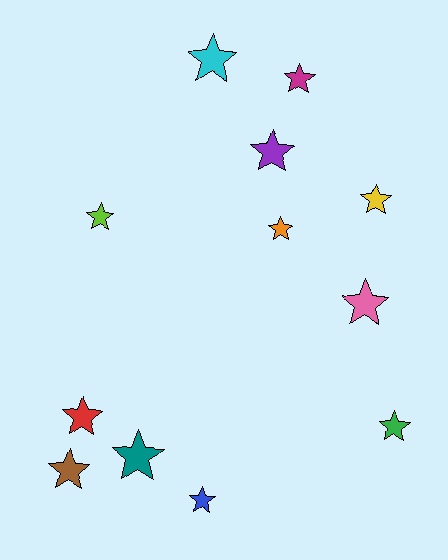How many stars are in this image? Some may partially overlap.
There are 12 stars.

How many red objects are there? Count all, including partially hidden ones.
There is 1 red object.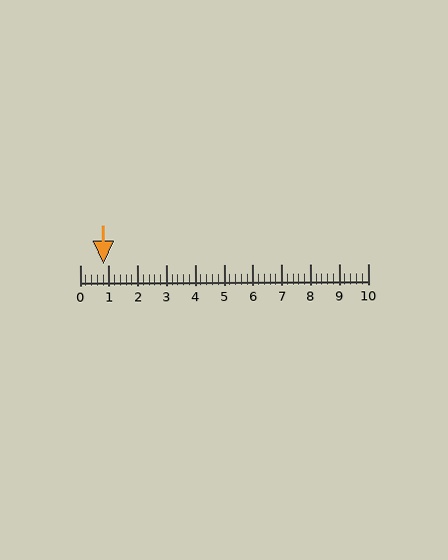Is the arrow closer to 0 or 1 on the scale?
The arrow is closer to 1.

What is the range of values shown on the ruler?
The ruler shows values from 0 to 10.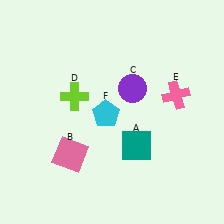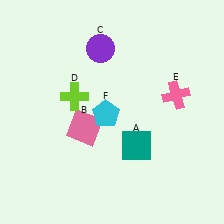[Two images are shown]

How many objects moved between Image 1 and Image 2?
2 objects moved between the two images.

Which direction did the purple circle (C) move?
The purple circle (C) moved up.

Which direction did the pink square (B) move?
The pink square (B) moved up.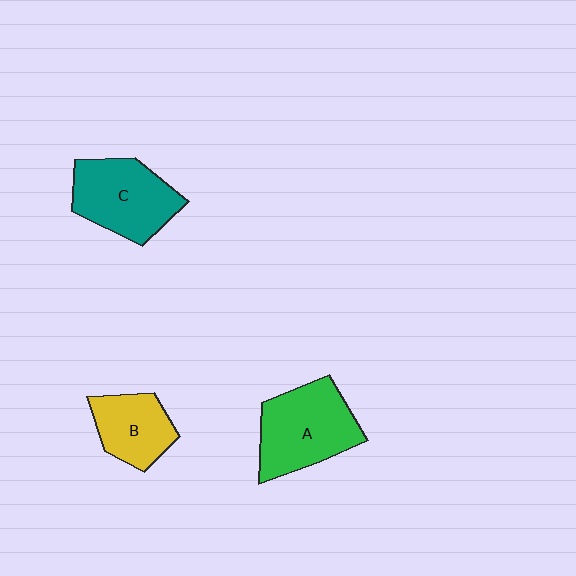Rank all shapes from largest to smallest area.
From largest to smallest: A (green), C (teal), B (yellow).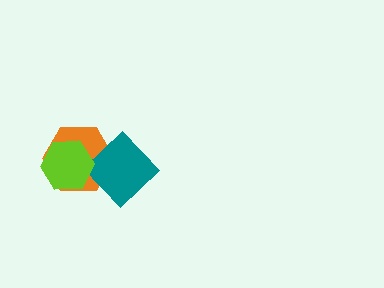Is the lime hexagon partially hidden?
No, no other shape covers it.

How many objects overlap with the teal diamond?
2 objects overlap with the teal diamond.